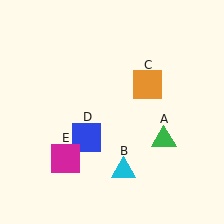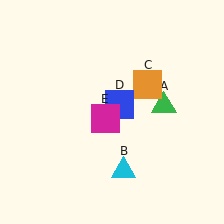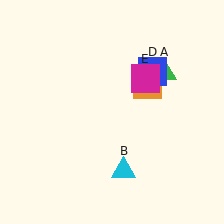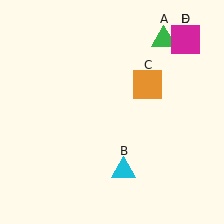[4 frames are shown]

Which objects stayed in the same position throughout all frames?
Cyan triangle (object B) and orange square (object C) remained stationary.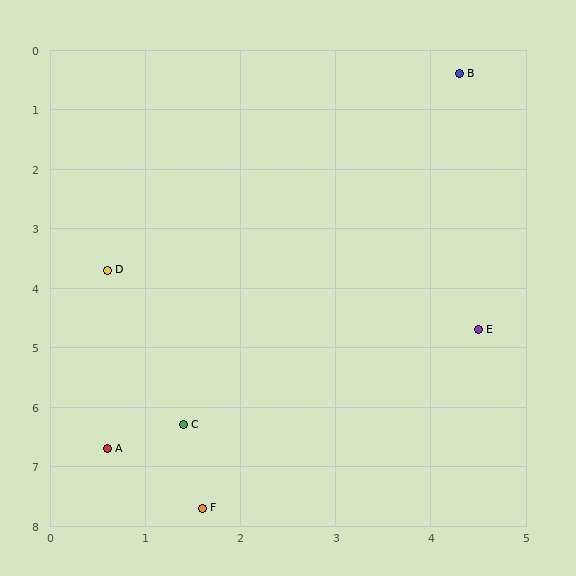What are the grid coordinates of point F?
Point F is at approximately (1.6, 7.7).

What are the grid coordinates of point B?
Point B is at approximately (4.3, 0.4).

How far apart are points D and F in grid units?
Points D and F are about 4.1 grid units apart.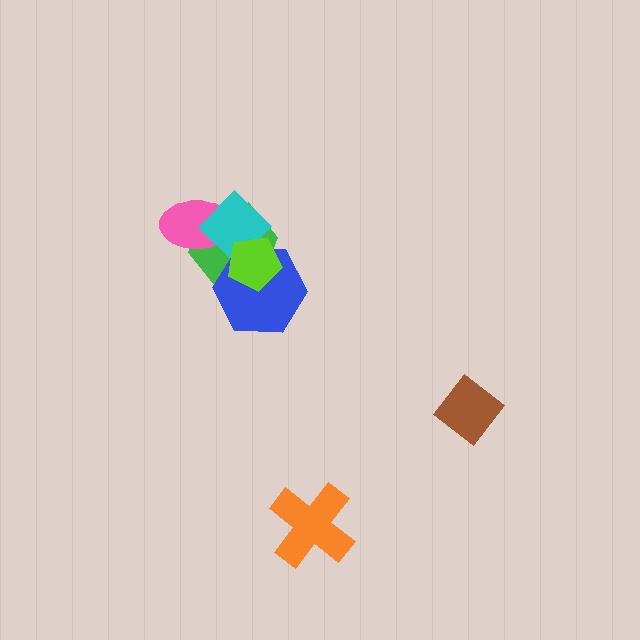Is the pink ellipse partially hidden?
Yes, it is partially covered by another shape.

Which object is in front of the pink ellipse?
The cyan diamond is in front of the pink ellipse.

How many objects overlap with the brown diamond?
0 objects overlap with the brown diamond.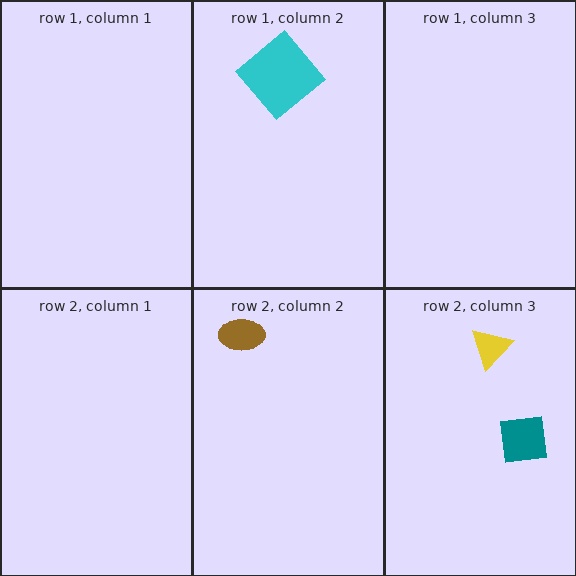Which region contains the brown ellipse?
The row 2, column 2 region.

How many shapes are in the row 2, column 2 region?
1.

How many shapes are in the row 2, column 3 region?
2.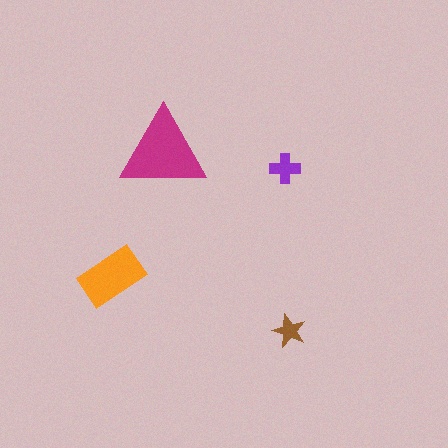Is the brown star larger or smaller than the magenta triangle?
Smaller.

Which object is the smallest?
The brown star.